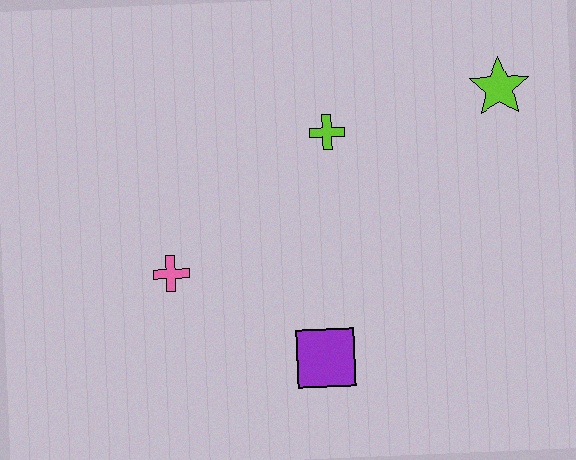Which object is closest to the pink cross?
The purple square is closest to the pink cross.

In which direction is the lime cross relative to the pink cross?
The lime cross is to the right of the pink cross.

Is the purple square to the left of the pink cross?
No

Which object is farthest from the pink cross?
The lime star is farthest from the pink cross.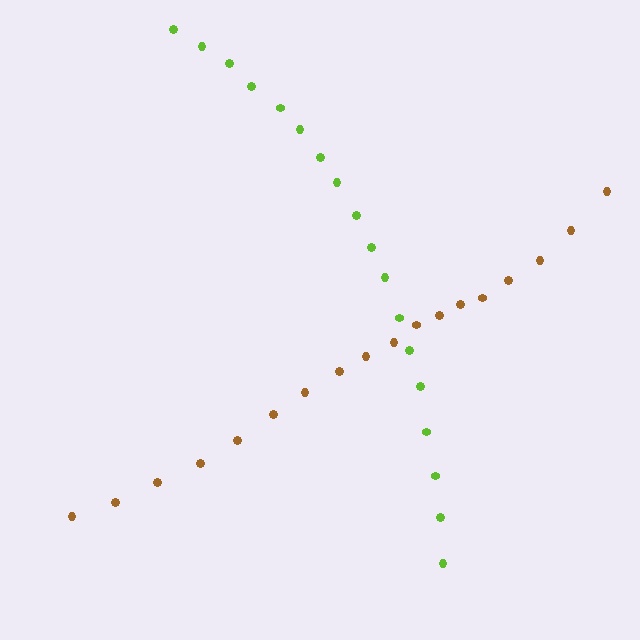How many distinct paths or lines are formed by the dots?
There are 2 distinct paths.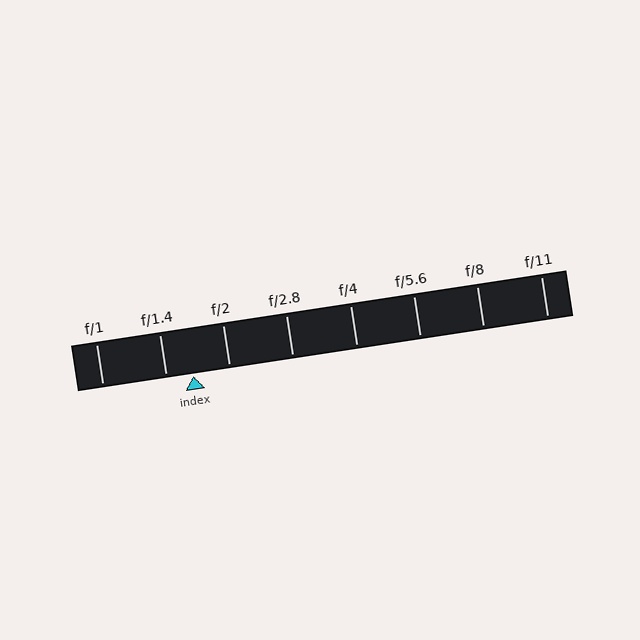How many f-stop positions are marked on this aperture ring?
There are 8 f-stop positions marked.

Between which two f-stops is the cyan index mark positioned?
The index mark is between f/1.4 and f/2.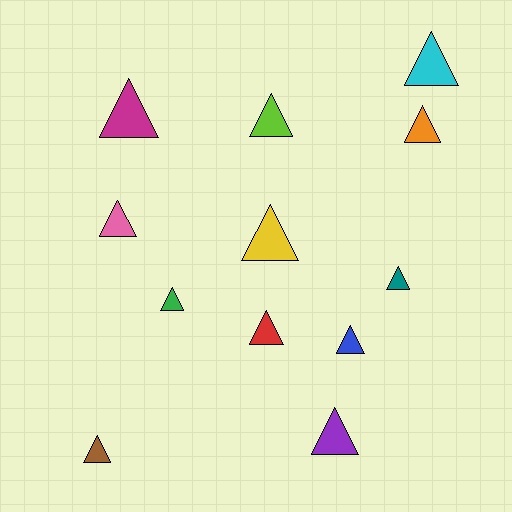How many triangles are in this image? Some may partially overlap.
There are 12 triangles.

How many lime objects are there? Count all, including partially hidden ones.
There is 1 lime object.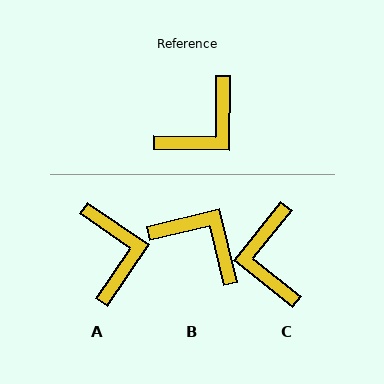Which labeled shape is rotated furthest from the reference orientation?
C, about 128 degrees away.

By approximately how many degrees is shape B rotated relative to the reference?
Approximately 104 degrees counter-clockwise.